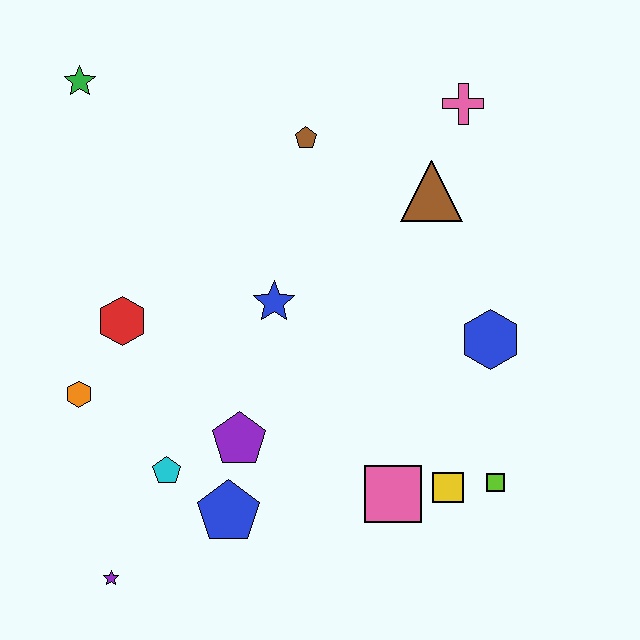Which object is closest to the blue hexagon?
The lime square is closest to the blue hexagon.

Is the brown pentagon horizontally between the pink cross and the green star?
Yes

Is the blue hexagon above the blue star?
No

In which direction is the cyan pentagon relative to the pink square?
The cyan pentagon is to the left of the pink square.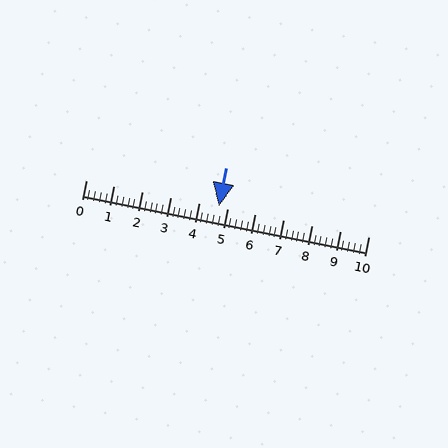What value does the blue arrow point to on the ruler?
The blue arrow points to approximately 4.7.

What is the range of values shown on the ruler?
The ruler shows values from 0 to 10.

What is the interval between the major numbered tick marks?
The major tick marks are spaced 1 units apart.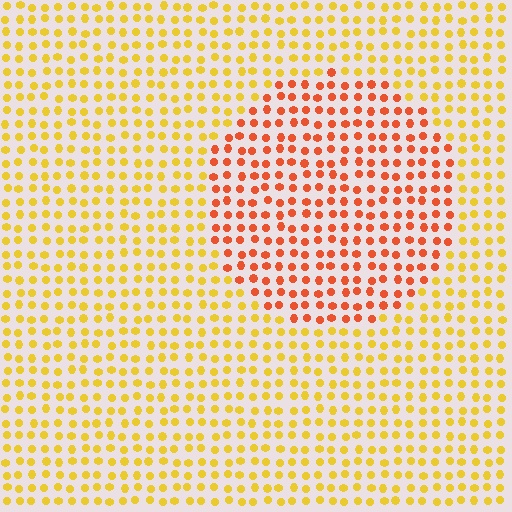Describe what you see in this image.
The image is filled with small yellow elements in a uniform arrangement. A circle-shaped region is visible where the elements are tinted to a slightly different hue, forming a subtle color boundary.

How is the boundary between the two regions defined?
The boundary is defined purely by a slight shift in hue (about 39 degrees). Spacing, size, and orientation are identical on both sides.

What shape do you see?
I see a circle.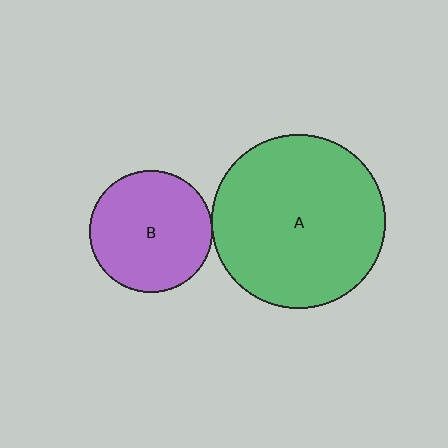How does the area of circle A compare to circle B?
Approximately 2.0 times.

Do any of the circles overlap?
No, none of the circles overlap.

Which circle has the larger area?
Circle A (green).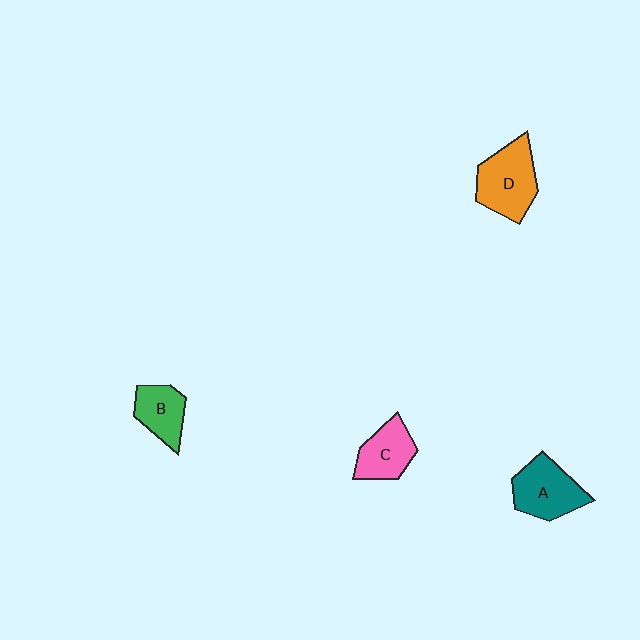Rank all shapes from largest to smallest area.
From largest to smallest: D (orange), A (teal), C (pink), B (green).